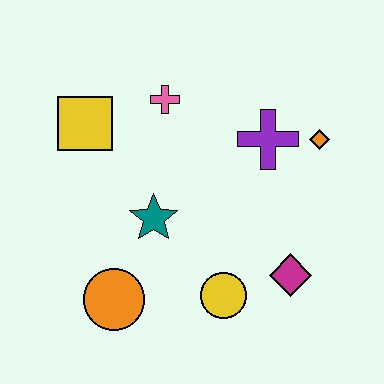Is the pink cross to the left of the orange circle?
No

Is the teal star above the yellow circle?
Yes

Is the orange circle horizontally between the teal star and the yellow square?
Yes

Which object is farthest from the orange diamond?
The orange circle is farthest from the orange diamond.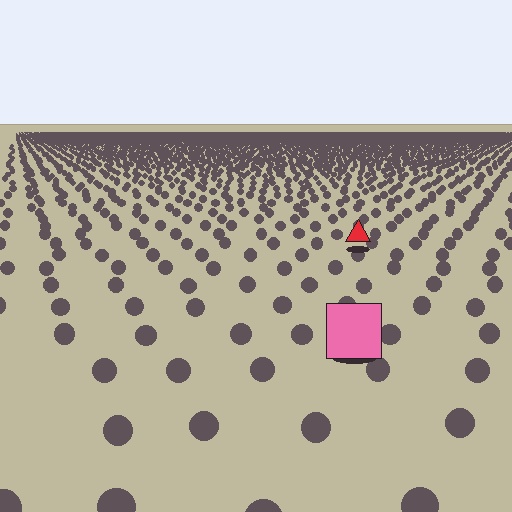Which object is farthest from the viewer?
The red triangle is farthest from the viewer. It appears smaller and the ground texture around it is denser.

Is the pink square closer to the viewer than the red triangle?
Yes. The pink square is closer — you can tell from the texture gradient: the ground texture is coarser near it.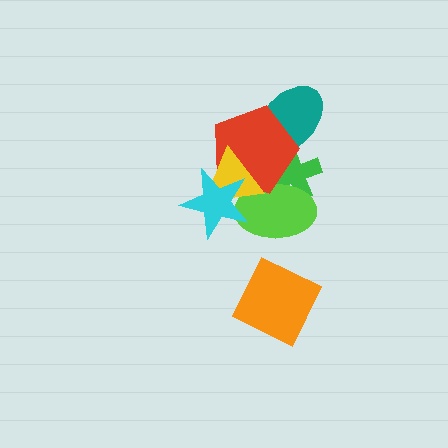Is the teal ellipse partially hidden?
Yes, it is partially covered by another shape.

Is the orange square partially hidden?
No, no other shape covers it.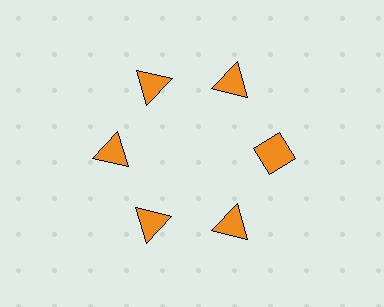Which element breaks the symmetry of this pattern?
The orange diamond at roughly the 3 o'clock position breaks the symmetry. All other shapes are orange triangles.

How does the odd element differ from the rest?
It has a different shape: diamond instead of triangle.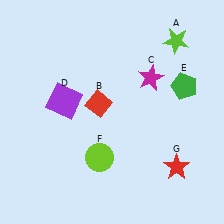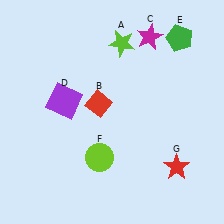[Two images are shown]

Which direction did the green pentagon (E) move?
The green pentagon (E) moved up.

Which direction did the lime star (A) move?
The lime star (A) moved left.